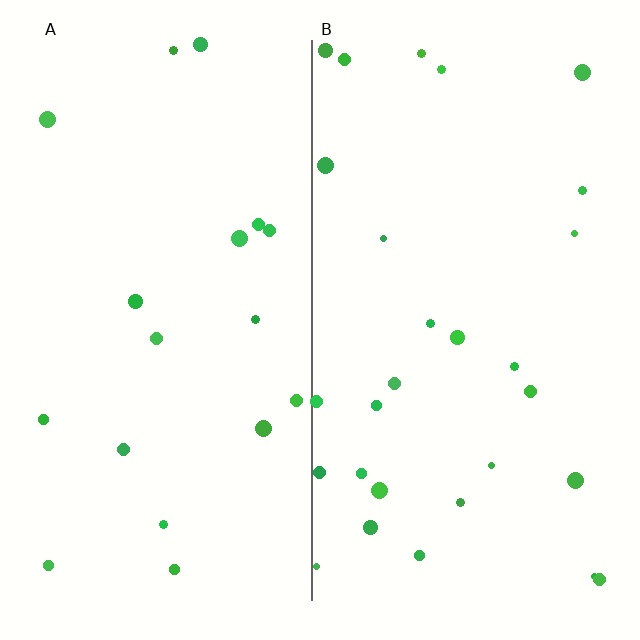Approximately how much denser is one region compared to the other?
Approximately 1.6× — region B over region A.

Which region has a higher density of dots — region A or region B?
B (the right).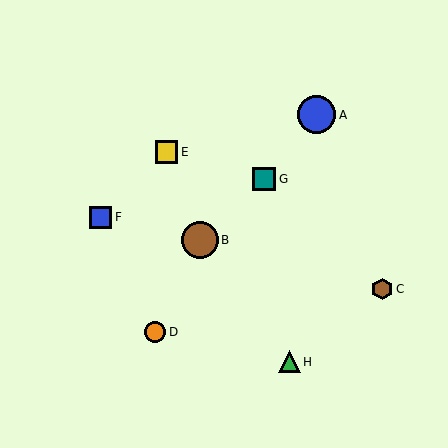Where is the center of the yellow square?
The center of the yellow square is at (166, 152).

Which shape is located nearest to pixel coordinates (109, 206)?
The blue square (labeled F) at (100, 217) is nearest to that location.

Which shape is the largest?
The blue circle (labeled A) is the largest.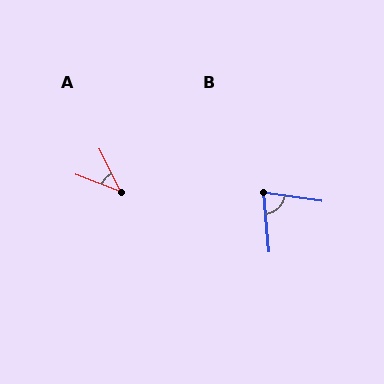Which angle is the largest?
B, at approximately 77 degrees.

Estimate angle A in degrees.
Approximately 43 degrees.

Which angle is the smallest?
A, at approximately 43 degrees.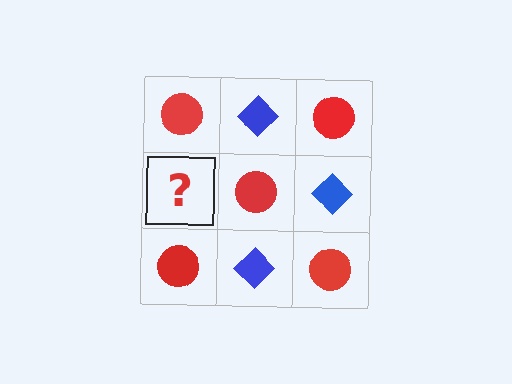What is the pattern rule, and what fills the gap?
The rule is that it alternates red circle and blue diamond in a checkerboard pattern. The gap should be filled with a blue diamond.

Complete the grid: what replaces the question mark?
The question mark should be replaced with a blue diamond.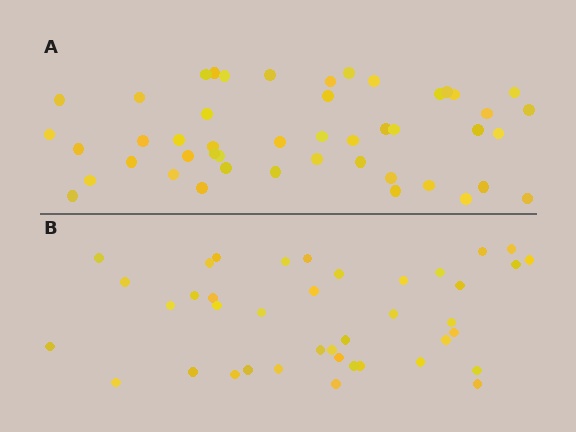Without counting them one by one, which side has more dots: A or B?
Region A (the top region) has more dots.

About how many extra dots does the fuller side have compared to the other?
Region A has roughly 8 or so more dots than region B.